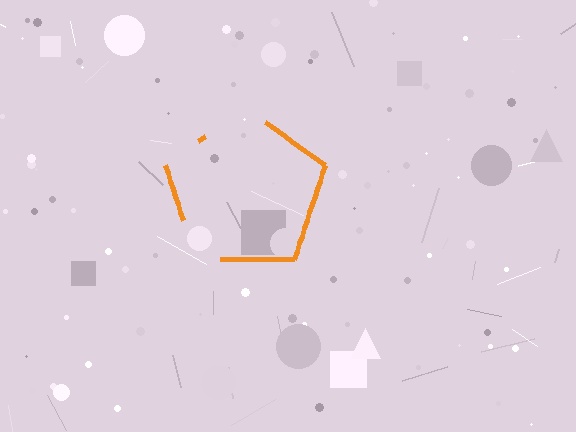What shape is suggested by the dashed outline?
The dashed outline suggests a pentagon.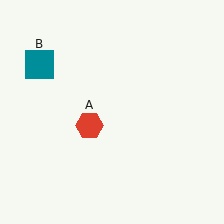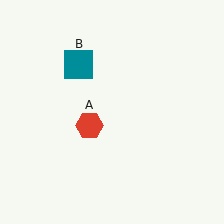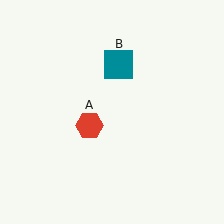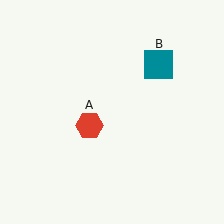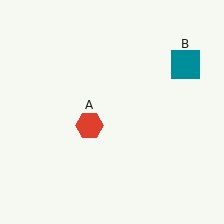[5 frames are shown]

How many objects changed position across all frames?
1 object changed position: teal square (object B).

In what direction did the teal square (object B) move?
The teal square (object B) moved right.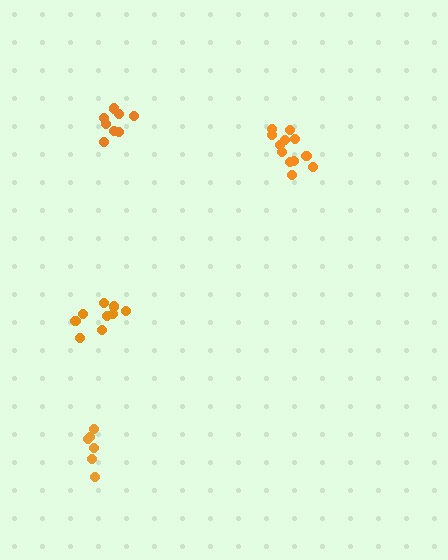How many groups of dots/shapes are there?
There are 4 groups.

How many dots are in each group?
Group 1: 6 dots, Group 2: 12 dots, Group 3: 8 dots, Group 4: 9 dots (35 total).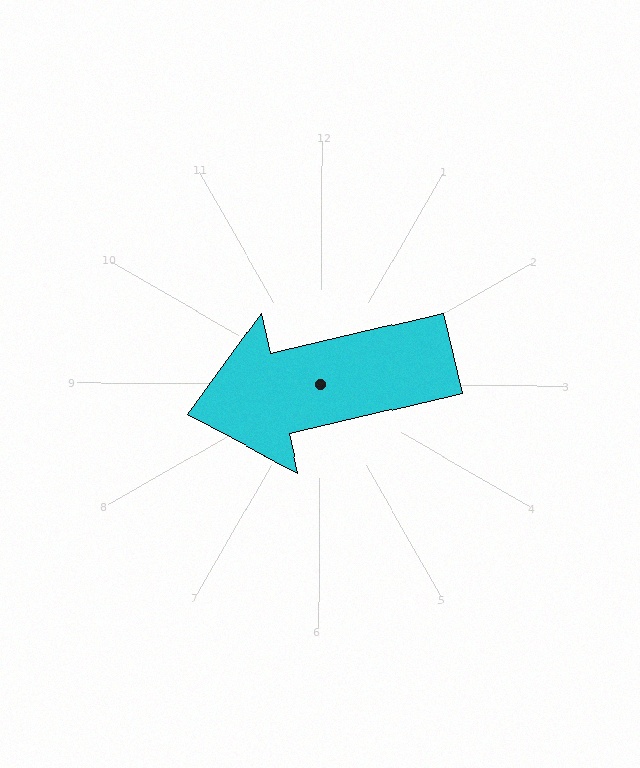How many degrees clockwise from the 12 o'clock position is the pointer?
Approximately 257 degrees.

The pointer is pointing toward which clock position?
Roughly 9 o'clock.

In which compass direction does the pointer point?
West.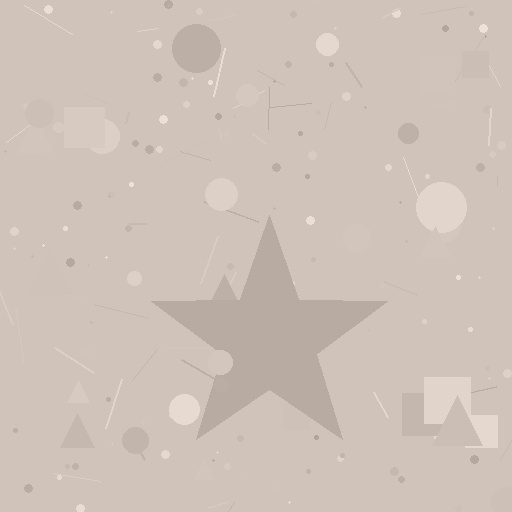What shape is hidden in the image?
A star is hidden in the image.